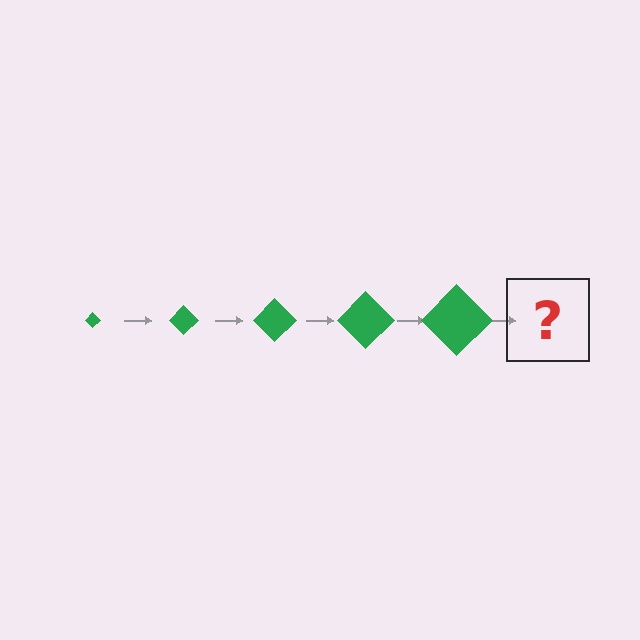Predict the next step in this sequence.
The next step is a green diamond, larger than the previous one.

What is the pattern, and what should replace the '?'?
The pattern is that the diamond gets progressively larger each step. The '?' should be a green diamond, larger than the previous one.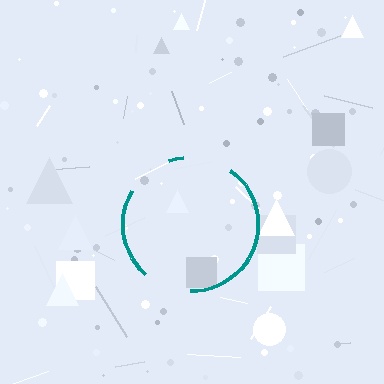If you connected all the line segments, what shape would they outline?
They would outline a circle.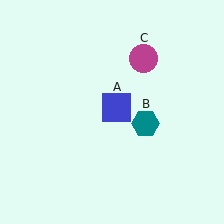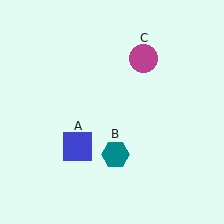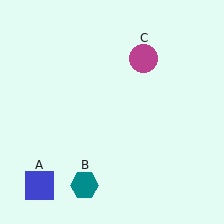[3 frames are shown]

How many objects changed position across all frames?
2 objects changed position: blue square (object A), teal hexagon (object B).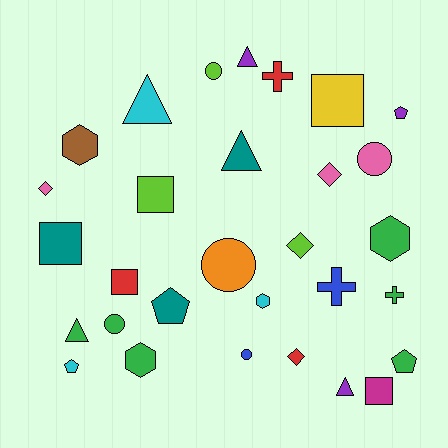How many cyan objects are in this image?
There are 3 cyan objects.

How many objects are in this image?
There are 30 objects.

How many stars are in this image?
There are no stars.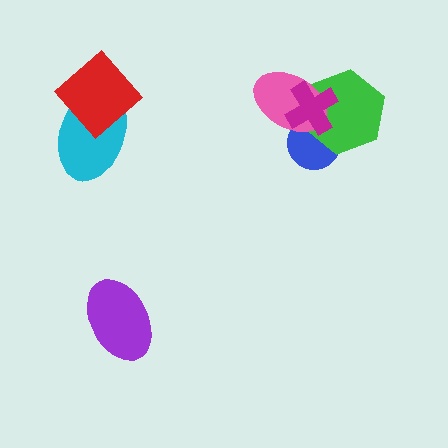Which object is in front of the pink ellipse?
The magenta cross is in front of the pink ellipse.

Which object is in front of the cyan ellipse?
The red diamond is in front of the cyan ellipse.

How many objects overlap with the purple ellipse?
0 objects overlap with the purple ellipse.